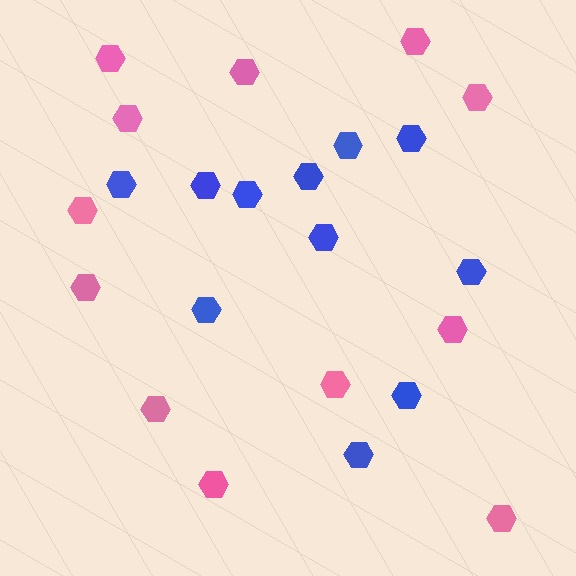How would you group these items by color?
There are 2 groups: one group of blue hexagons (11) and one group of pink hexagons (12).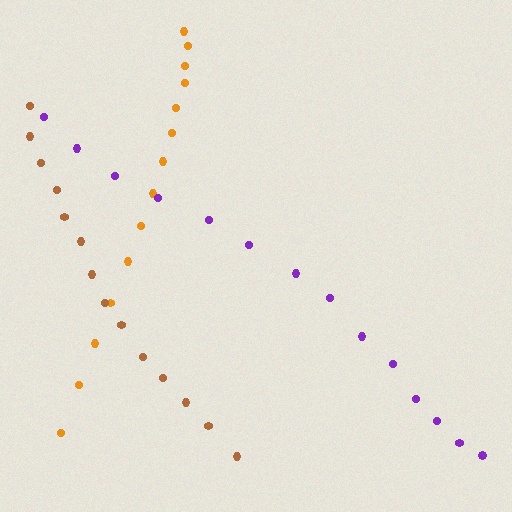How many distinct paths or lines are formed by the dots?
There are 3 distinct paths.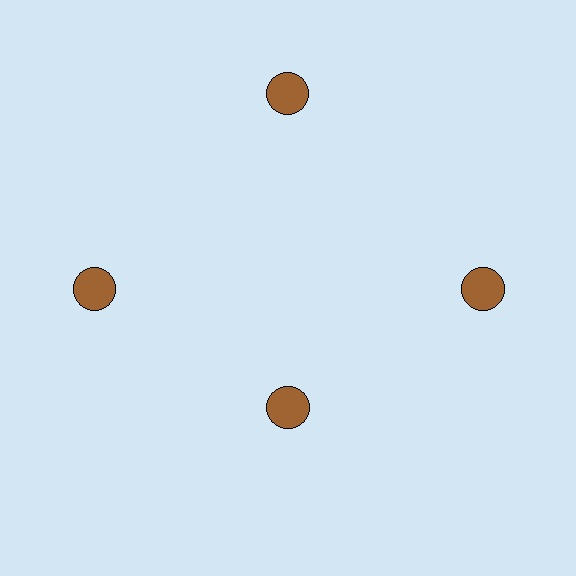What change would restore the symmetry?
The symmetry would be restored by moving it outward, back onto the ring so that all 4 circles sit at equal angles and equal distance from the center.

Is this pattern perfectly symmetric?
No. The 4 brown circles are arranged in a ring, but one element near the 6 o'clock position is pulled inward toward the center, breaking the 4-fold rotational symmetry.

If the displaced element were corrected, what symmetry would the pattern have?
It would have 4-fold rotational symmetry — the pattern would map onto itself every 90 degrees.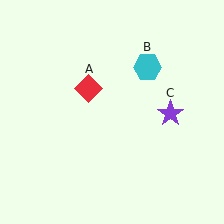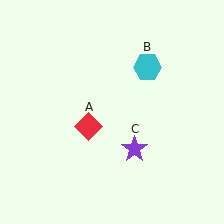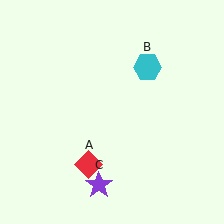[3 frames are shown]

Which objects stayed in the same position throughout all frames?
Cyan hexagon (object B) remained stationary.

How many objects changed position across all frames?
2 objects changed position: red diamond (object A), purple star (object C).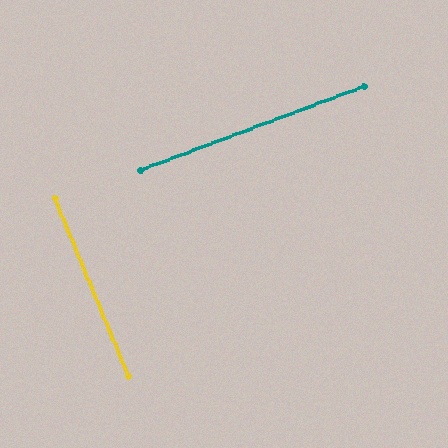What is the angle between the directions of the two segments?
Approximately 88 degrees.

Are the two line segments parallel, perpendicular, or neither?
Perpendicular — they meet at approximately 88°.